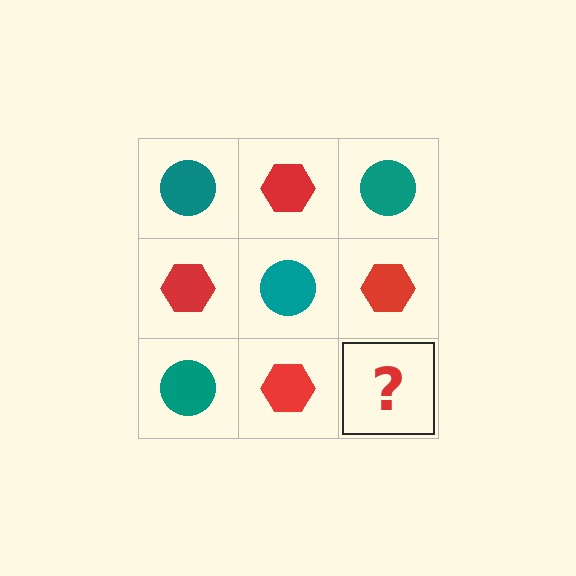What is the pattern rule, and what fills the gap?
The rule is that it alternates teal circle and red hexagon in a checkerboard pattern. The gap should be filled with a teal circle.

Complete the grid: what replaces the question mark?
The question mark should be replaced with a teal circle.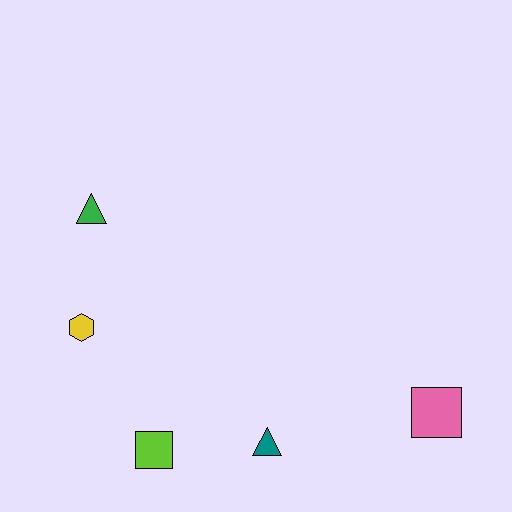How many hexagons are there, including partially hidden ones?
There is 1 hexagon.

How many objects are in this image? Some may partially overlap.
There are 5 objects.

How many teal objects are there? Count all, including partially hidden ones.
There is 1 teal object.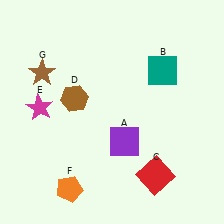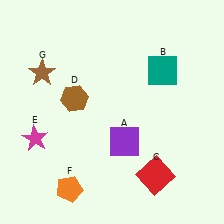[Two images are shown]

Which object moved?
The magenta star (E) moved down.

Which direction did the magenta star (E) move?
The magenta star (E) moved down.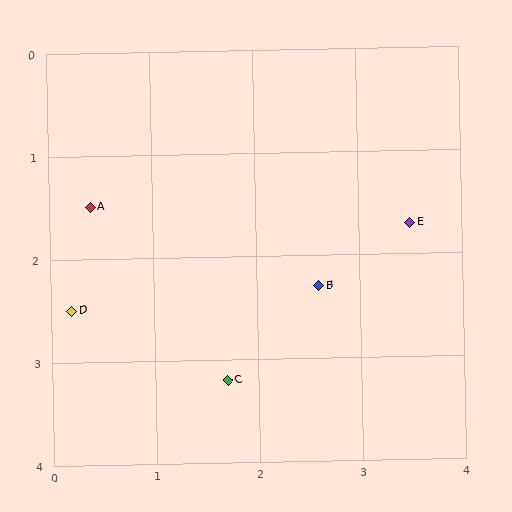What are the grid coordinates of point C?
Point C is at approximately (1.7, 3.2).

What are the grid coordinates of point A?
Point A is at approximately (0.4, 1.5).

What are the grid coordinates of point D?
Point D is at approximately (0.2, 2.5).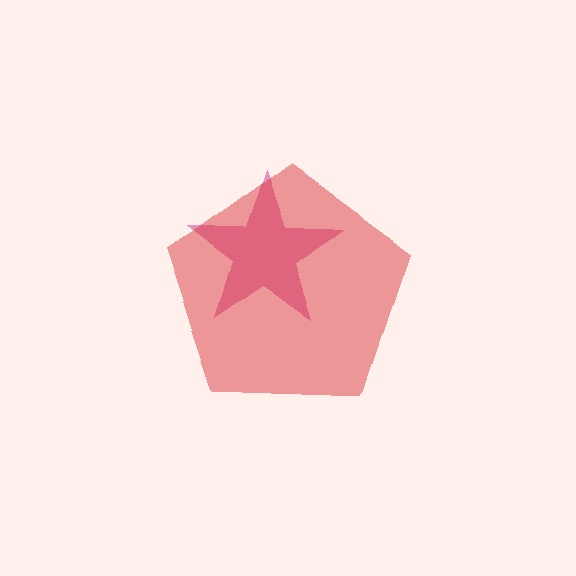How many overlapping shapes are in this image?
There are 2 overlapping shapes in the image.